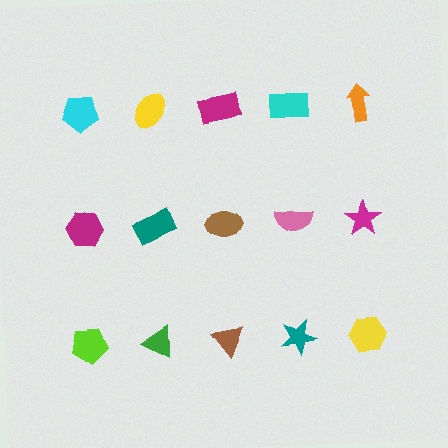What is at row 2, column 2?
A teal rectangle.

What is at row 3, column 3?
A brown triangle.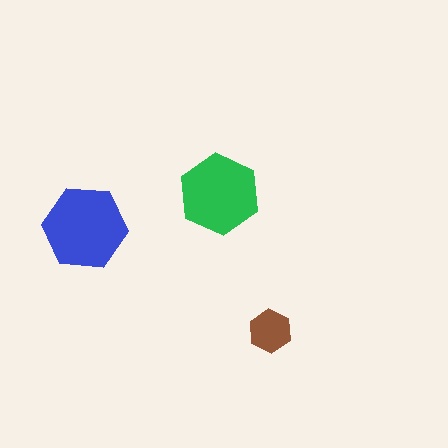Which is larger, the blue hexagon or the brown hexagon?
The blue one.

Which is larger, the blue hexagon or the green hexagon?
The blue one.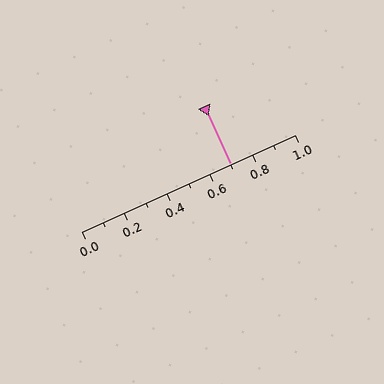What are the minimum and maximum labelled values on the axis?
The axis runs from 0.0 to 1.0.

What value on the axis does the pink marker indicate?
The marker indicates approximately 0.7.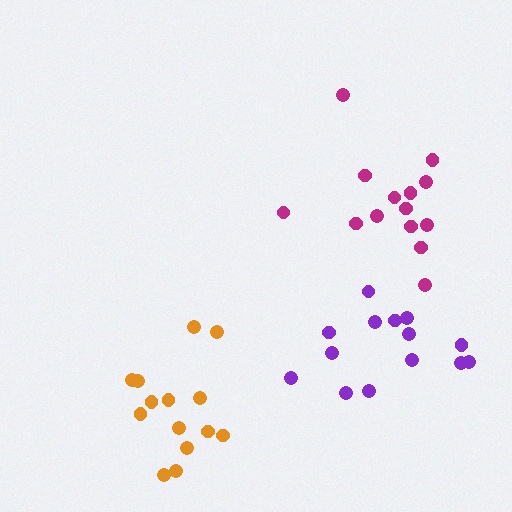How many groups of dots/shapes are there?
There are 3 groups.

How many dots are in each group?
Group 1: 14 dots, Group 2: 14 dots, Group 3: 14 dots (42 total).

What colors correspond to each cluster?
The clusters are colored: orange, purple, magenta.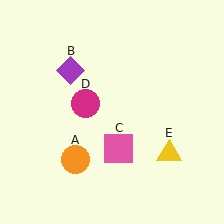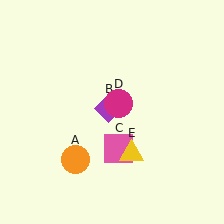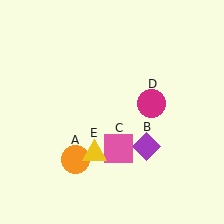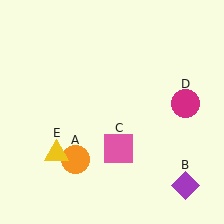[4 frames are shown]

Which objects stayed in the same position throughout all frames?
Orange circle (object A) and pink square (object C) remained stationary.